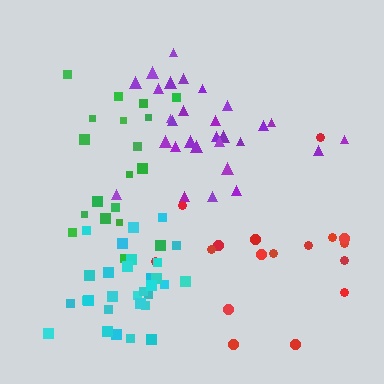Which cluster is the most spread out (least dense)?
Red.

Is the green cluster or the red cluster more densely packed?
Green.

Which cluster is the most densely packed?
Cyan.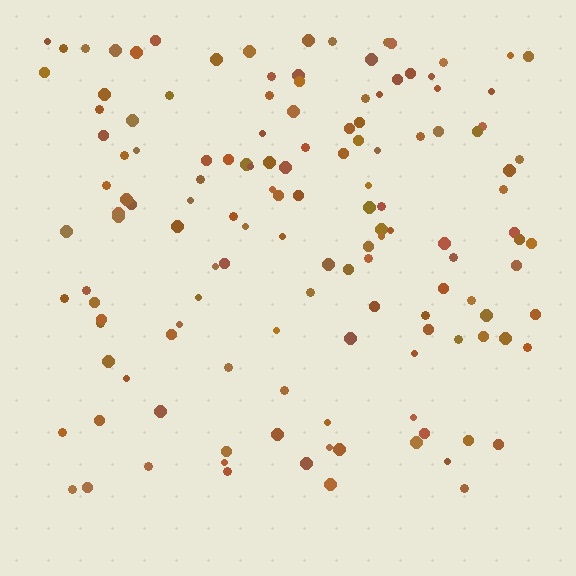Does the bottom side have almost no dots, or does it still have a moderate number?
Still a moderate number, just noticeably fewer than the top.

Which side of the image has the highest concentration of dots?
The top.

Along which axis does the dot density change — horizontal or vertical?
Vertical.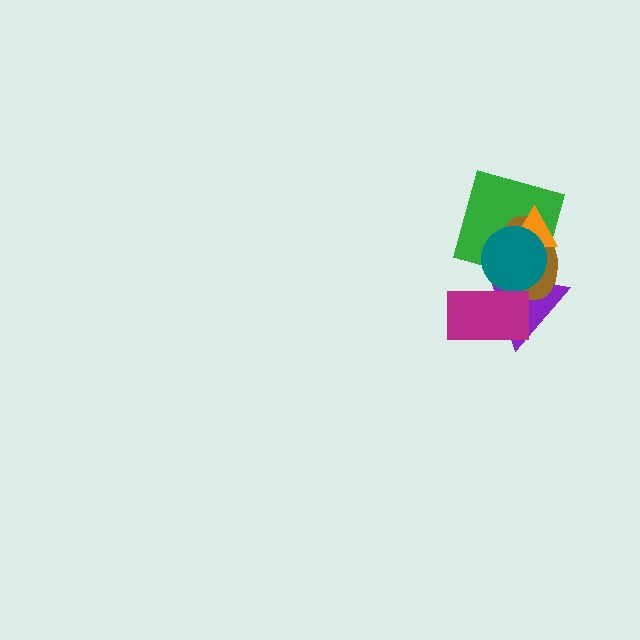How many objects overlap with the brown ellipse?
5 objects overlap with the brown ellipse.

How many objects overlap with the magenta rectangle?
3 objects overlap with the magenta rectangle.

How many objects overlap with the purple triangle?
4 objects overlap with the purple triangle.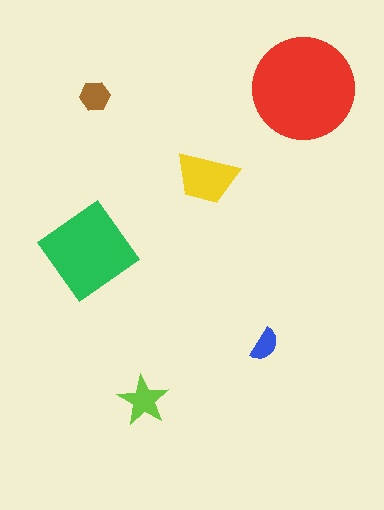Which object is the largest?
The red circle.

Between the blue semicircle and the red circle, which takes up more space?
The red circle.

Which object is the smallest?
The blue semicircle.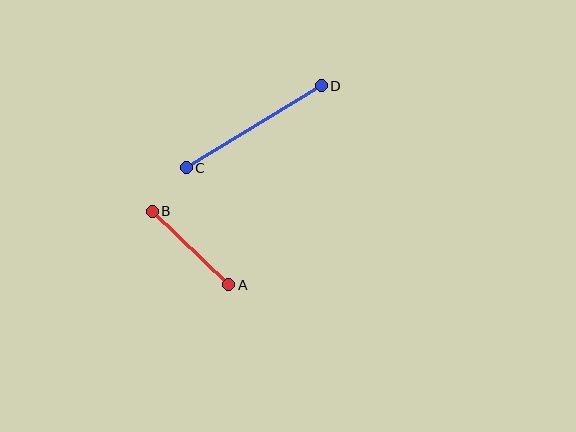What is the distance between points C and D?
The distance is approximately 158 pixels.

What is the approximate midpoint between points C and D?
The midpoint is at approximately (254, 127) pixels.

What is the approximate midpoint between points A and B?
The midpoint is at approximately (190, 248) pixels.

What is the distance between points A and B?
The distance is approximately 106 pixels.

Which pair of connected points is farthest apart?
Points C and D are farthest apart.